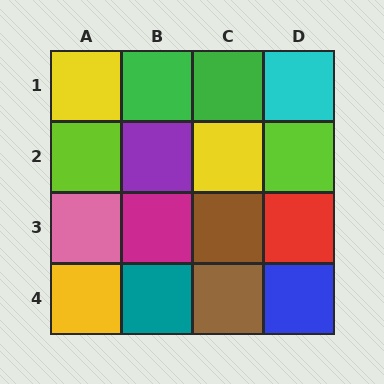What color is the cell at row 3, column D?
Red.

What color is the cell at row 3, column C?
Brown.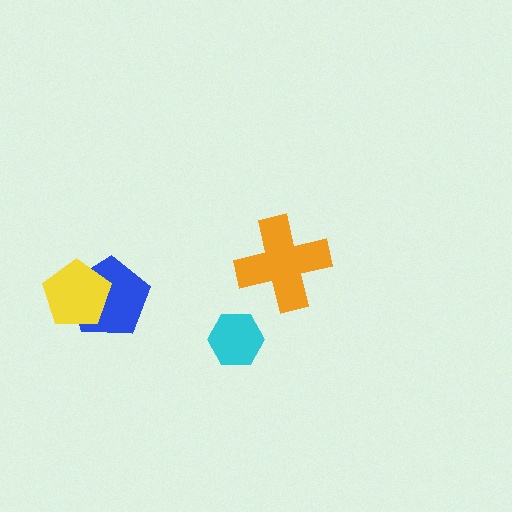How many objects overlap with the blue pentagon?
1 object overlaps with the blue pentagon.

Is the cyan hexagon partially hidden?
No, no other shape covers it.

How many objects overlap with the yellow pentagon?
1 object overlaps with the yellow pentagon.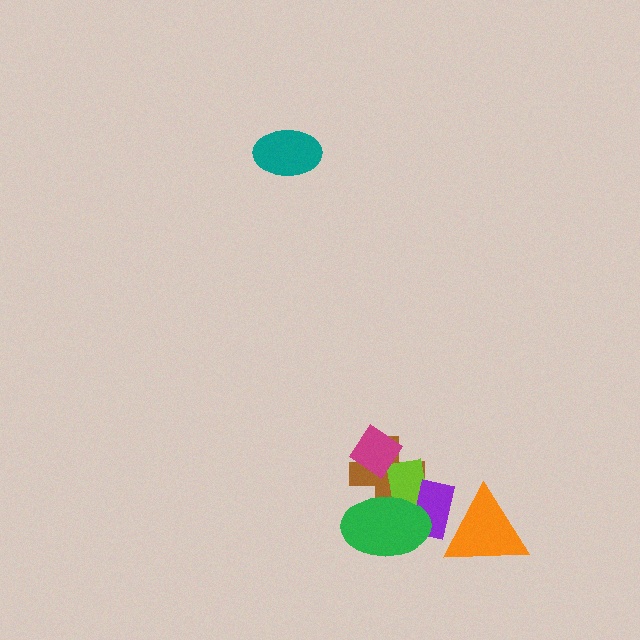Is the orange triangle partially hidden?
No, no other shape covers it.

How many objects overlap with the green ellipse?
3 objects overlap with the green ellipse.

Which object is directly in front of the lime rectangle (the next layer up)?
The purple rectangle is directly in front of the lime rectangle.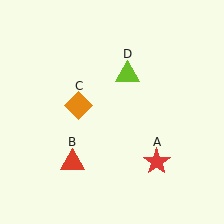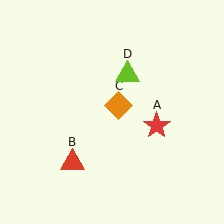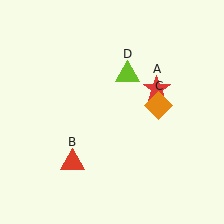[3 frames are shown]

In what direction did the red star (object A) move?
The red star (object A) moved up.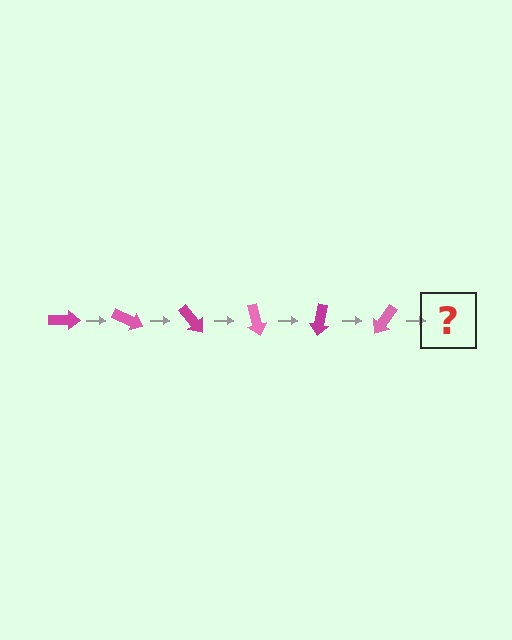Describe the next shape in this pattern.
It should be a magenta arrow, rotated 150 degrees from the start.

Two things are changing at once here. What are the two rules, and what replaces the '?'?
The two rules are that it rotates 25 degrees each step and the color cycles through magenta and pink. The '?' should be a magenta arrow, rotated 150 degrees from the start.